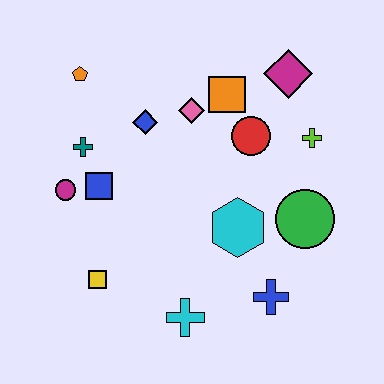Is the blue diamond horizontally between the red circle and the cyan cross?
No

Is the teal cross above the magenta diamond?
No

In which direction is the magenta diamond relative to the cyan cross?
The magenta diamond is above the cyan cross.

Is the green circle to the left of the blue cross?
No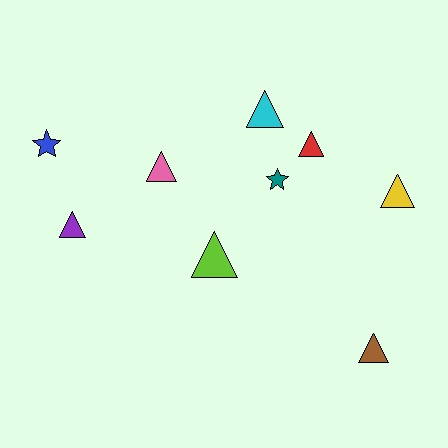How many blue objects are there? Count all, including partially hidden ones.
There is 1 blue object.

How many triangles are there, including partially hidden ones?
There are 7 triangles.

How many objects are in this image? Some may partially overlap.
There are 9 objects.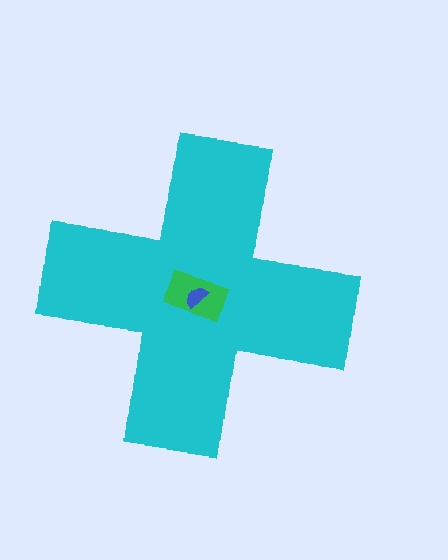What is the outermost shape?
The cyan cross.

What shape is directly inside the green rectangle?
The blue semicircle.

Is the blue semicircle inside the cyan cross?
Yes.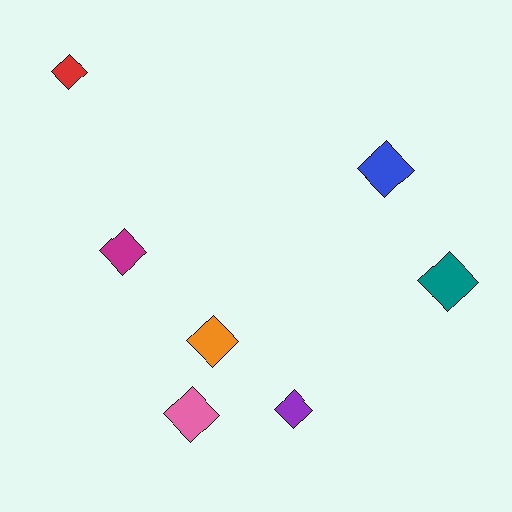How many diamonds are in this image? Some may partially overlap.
There are 7 diamonds.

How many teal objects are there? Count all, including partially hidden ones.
There is 1 teal object.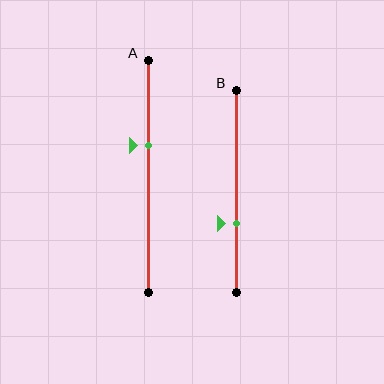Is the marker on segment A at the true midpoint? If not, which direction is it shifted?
No, the marker on segment A is shifted upward by about 13% of the segment length.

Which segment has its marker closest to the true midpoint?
Segment A has its marker closest to the true midpoint.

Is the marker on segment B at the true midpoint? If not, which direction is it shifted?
No, the marker on segment B is shifted downward by about 16% of the segment length.